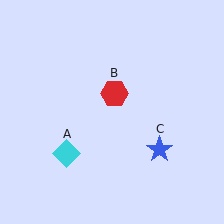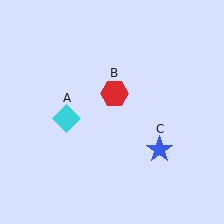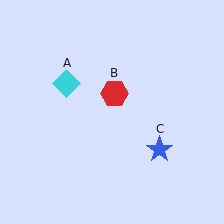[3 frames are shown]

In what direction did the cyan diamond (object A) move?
The cyan diamond (object A) moved up.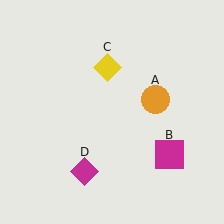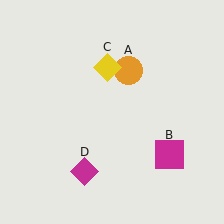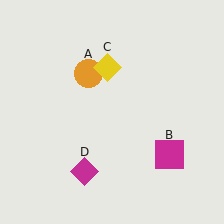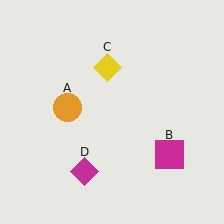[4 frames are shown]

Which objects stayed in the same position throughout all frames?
Magenta square (object B) and yellow diamond (object C) and magenta diamond (object D) remained stationary.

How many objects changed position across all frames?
1 object changed position: orange circle (object A).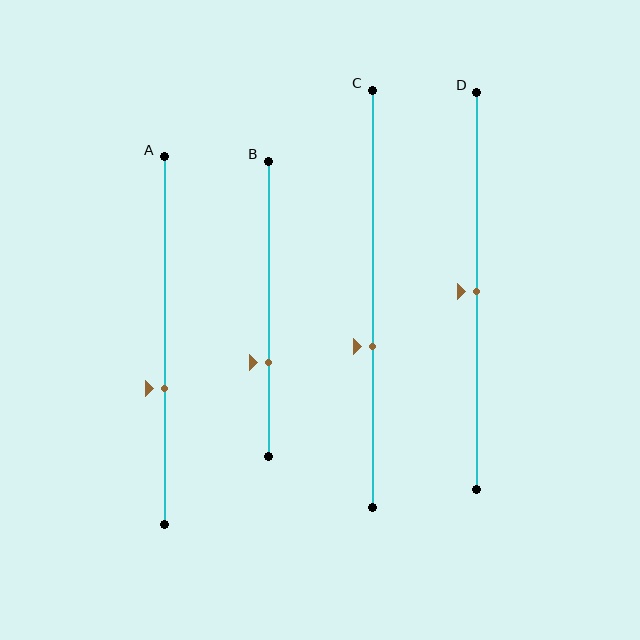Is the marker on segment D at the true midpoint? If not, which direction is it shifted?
Yes, the marker on segment D is at the true midpoint.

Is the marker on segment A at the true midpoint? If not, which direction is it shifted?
No, the marker on segment A is shifted downward by about 13% of the segment length.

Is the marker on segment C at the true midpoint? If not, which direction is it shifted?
No, the marker on segment C is shifted downward by about 11% of the segment length.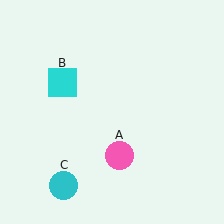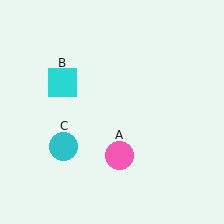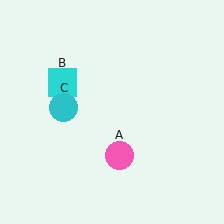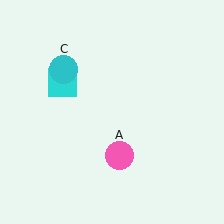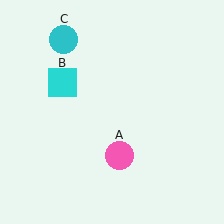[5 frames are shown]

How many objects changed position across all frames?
1 object changed position: cyan circle (object C).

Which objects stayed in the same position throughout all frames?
Pink circle (object A) and cyan square (object B) remained stationary.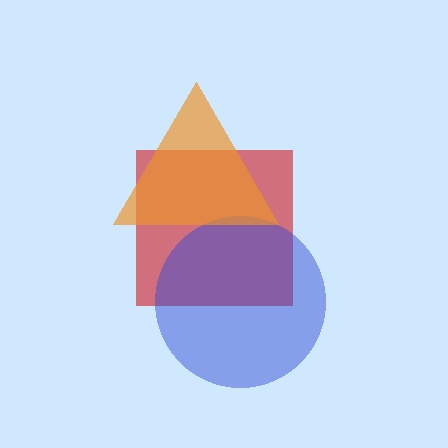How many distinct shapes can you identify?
There are 3 distinct shapes: a red square, a blue circle, an orange triangle.